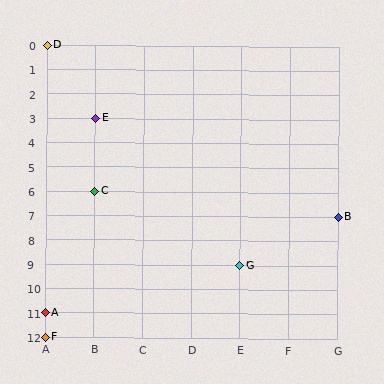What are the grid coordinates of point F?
Point F is at grid coordinates (A, 12).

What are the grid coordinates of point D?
Point D is at grid coordinates (A, 0).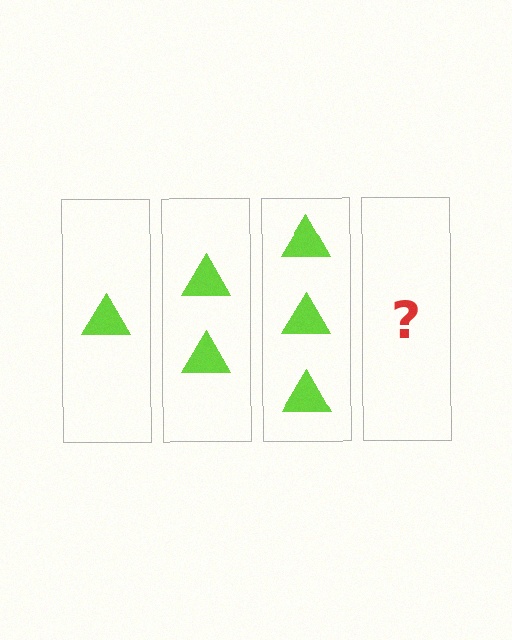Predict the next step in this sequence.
The next step is 4 triangles.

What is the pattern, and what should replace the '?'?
The pattern is that each step adds one more triangle. The '?' should be 4 triangles.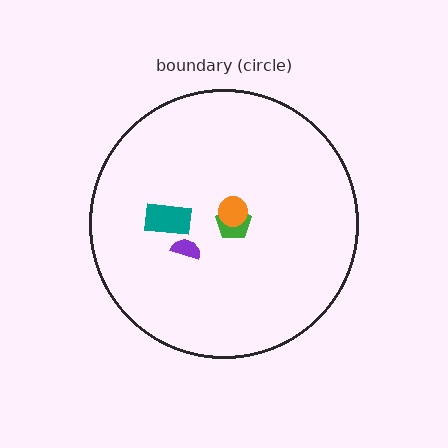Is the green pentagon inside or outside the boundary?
Inside.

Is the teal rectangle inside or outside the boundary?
Inside.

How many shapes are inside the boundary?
4 inside, 0 outside.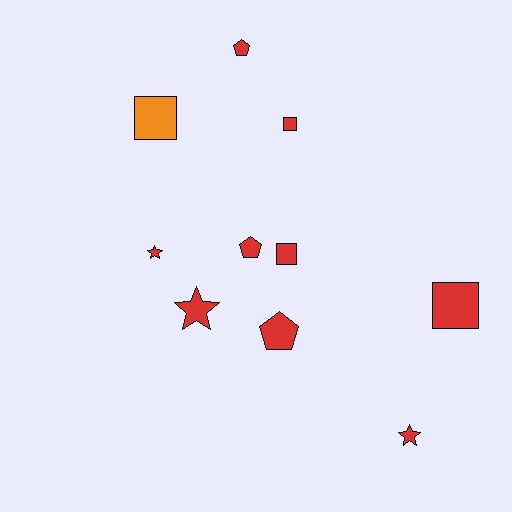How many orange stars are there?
There are no orange stars.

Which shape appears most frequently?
Square, with 4 objects.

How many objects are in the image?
There are 10 objects.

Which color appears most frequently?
Red, with 9 objects.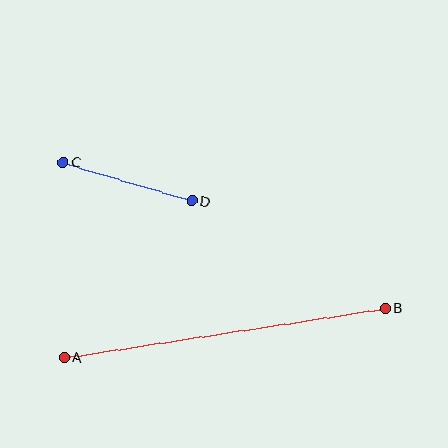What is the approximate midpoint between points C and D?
The midpoint is at approximately (128, 182) pixels.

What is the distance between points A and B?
The distance is approximately 325 pixels.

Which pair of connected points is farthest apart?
Points A and B are farthest apart.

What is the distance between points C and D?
The distance is approximately 134 pixels.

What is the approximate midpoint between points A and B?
The midpoint is at approximately (225, 333) pixels.